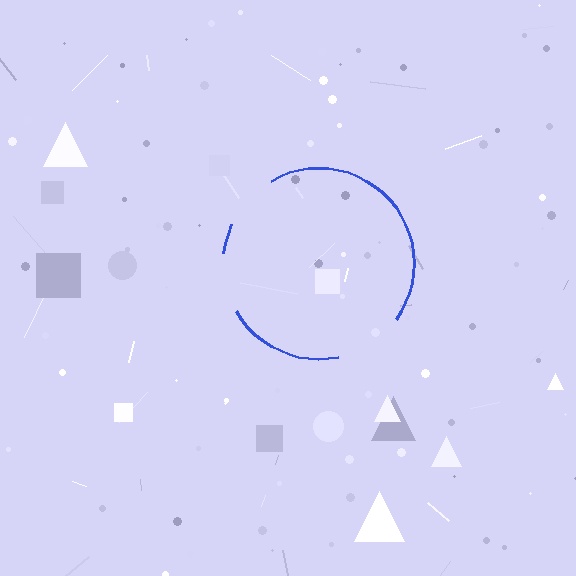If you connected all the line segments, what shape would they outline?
They would outline a circle.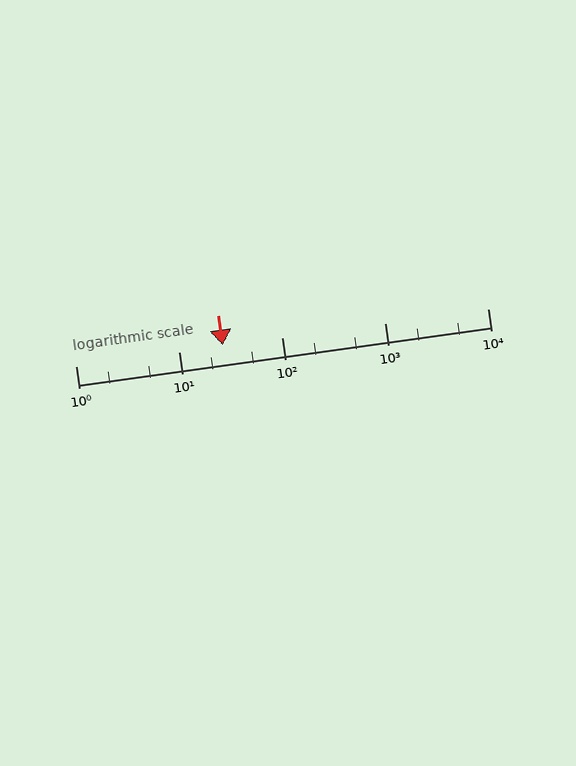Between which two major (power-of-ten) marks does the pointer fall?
The pointer is between 10 and 100.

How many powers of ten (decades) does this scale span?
The scale spans 4 decades, from 1 to 10000.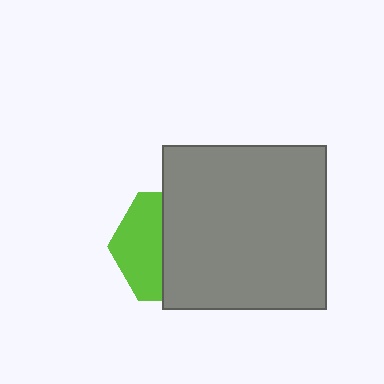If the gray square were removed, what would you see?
You would see the complete lime hexagon.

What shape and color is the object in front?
The object in front is a gray square.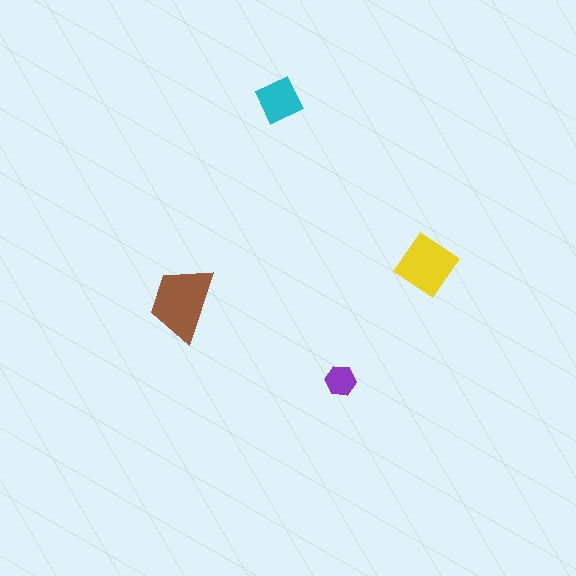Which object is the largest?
The brown trapezoid.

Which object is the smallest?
The purple hexagon.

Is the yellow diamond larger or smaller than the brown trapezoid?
Smaller.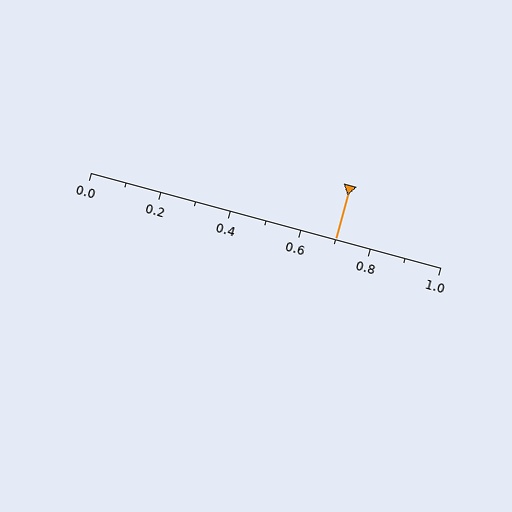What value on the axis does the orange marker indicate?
The marker indicates approximately 0.7.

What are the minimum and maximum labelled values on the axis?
The axis runs from 0.0 to 1.0.